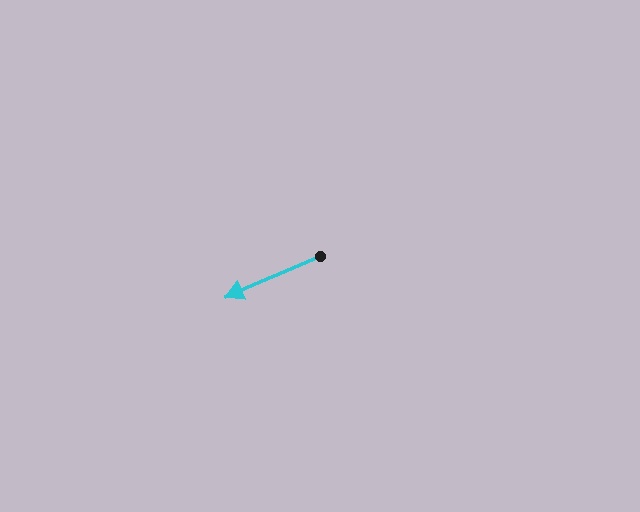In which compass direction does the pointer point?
Southwest.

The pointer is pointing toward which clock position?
Roughly 8 o'clock.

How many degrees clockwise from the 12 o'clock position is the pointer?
Approximately 246 degrees.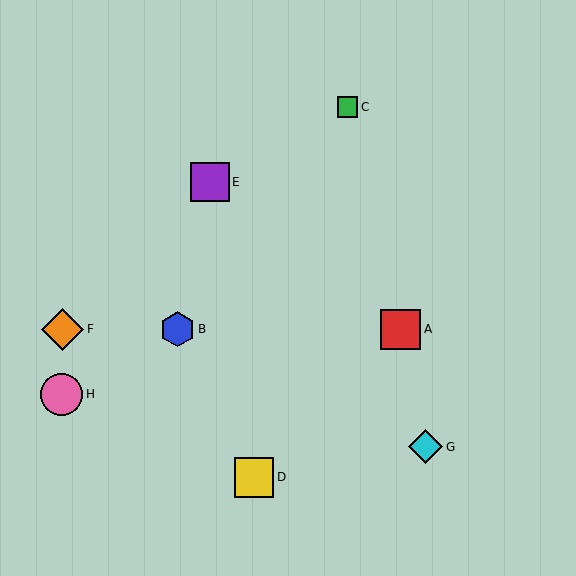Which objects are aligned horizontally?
Objects A, B, F are aligned horizontally.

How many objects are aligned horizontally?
3 objects (A, B, F) are aligned horizontally.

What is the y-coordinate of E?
Object E is at y≈182.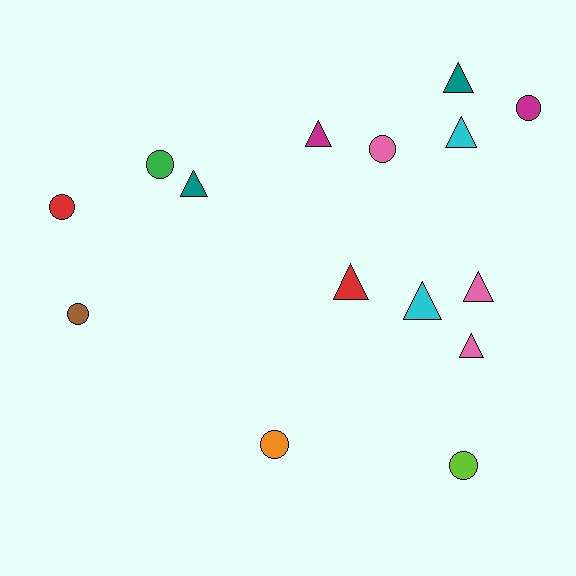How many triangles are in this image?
There are 8 triangles.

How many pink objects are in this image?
There are 3 pink objects.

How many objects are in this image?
There are 15 objects.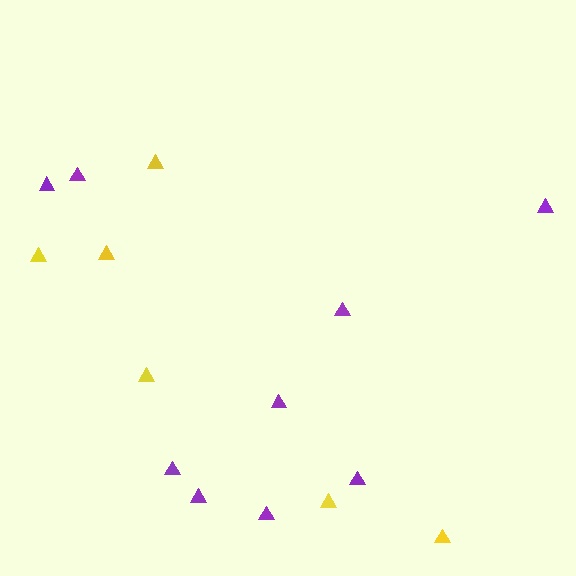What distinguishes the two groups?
There are 2 groups: one group of purple triangles (9) and one group of yellow triangles (6).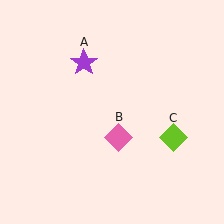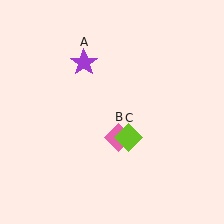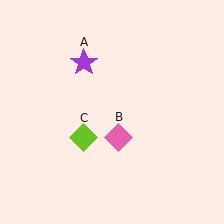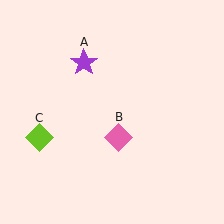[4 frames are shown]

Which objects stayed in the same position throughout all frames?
Purple star (object A) and pink diamond (object B) remained stationary.